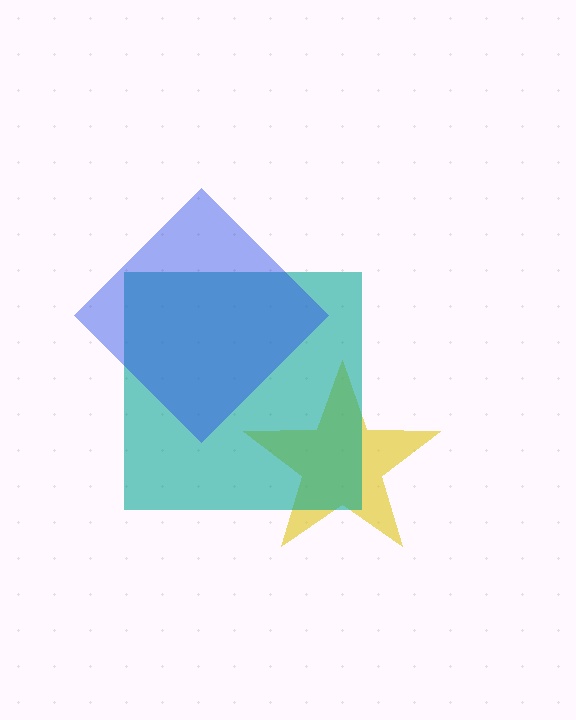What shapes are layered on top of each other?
The layered shapes are: a yellow star, a teal square, a blue diamond.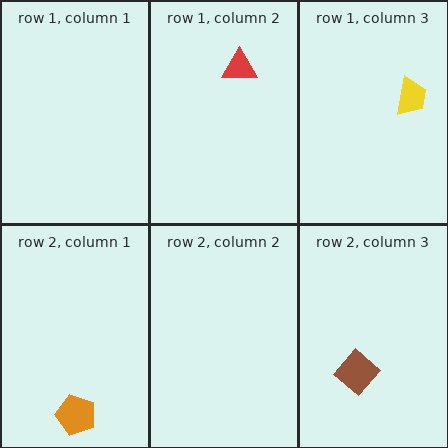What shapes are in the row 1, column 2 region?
The red triangle.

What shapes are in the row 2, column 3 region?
The brown diamond.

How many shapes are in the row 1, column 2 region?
1.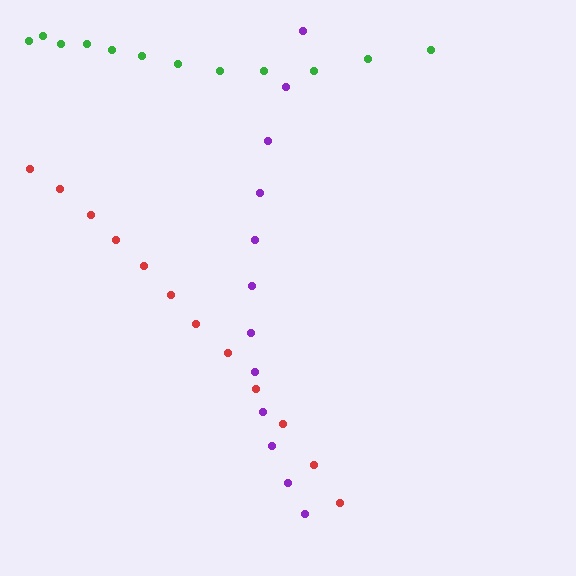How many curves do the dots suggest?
There are 3 distinct paths.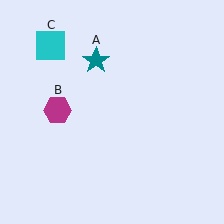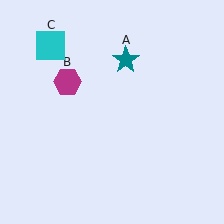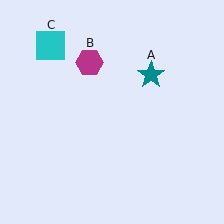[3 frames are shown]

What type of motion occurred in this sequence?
The teal star (object A), magenta hexagon (object B) rotated clockwise around the center of the scene.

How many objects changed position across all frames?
2 objects changed position: teal star (object A), magenta hexagon (object B).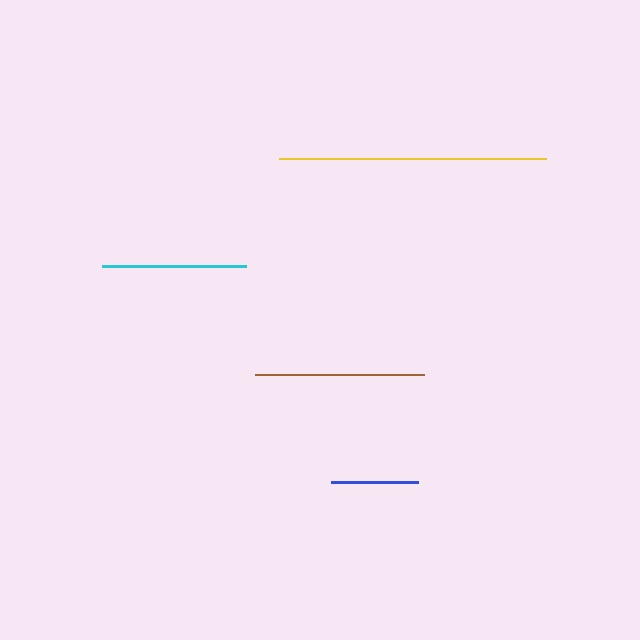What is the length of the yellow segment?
The yellow segment is approximately 267 pixels long.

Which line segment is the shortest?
The blue line is the shortest at approximately 87 pixels.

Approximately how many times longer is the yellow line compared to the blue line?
The yellow line is approximately 3.1 times the length of the blue line.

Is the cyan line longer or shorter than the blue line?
The cyan line is longer than the blue line.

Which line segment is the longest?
The yellow line is the longest at approximately 267 pixels.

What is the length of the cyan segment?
The cyan segment is approximately 144 pixels long.